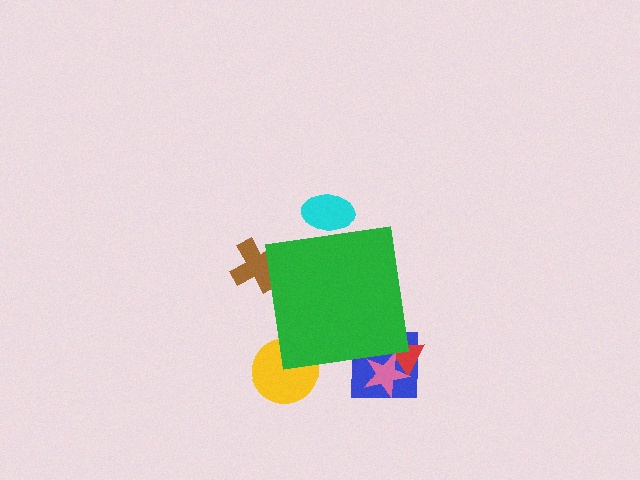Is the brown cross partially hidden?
Yes, the brown cross is partially hidden behind the green square.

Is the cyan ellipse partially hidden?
Yes, the cyan ellipse is partially hidden behind the green square.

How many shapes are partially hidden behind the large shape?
6 shapes are partially hidden.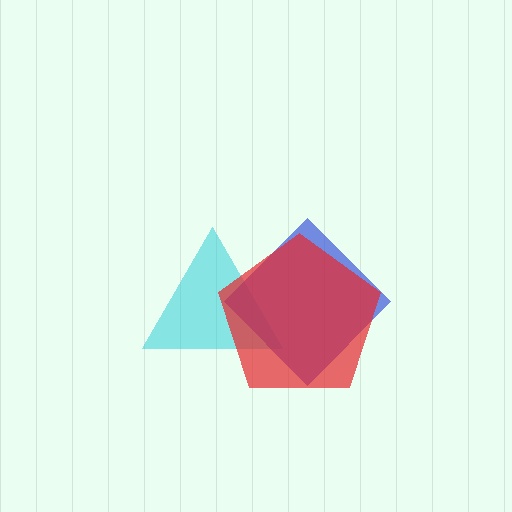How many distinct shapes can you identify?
There are 3 distinct shapes: a cyan triangle, a blue diamond, a red pentagon.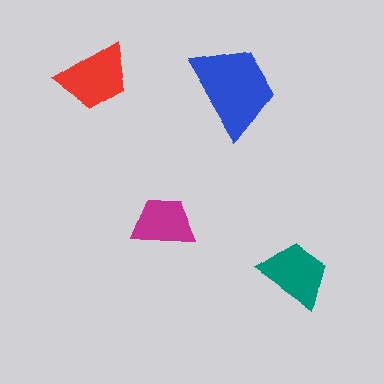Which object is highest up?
The red trapezoid is topmost.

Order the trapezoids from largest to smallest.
the blue one, the red one, the teal one, the magenta one.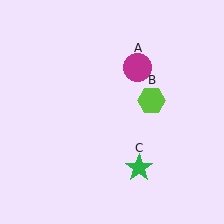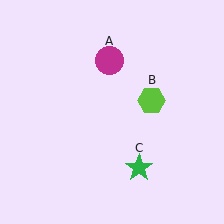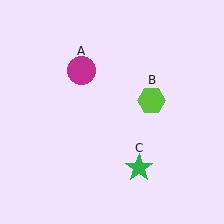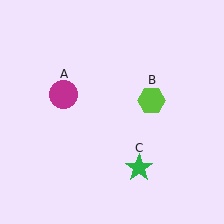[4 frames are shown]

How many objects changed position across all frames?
1 object changed position: magenta circle (object A).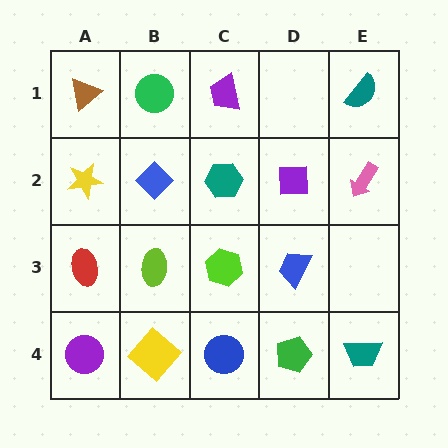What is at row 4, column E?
A teal trapezoid.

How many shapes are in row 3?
4 shapes.